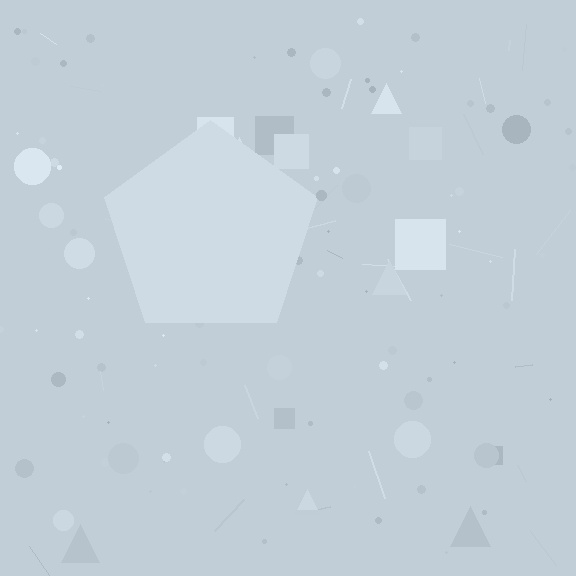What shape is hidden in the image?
A pentagon is hidden in the image.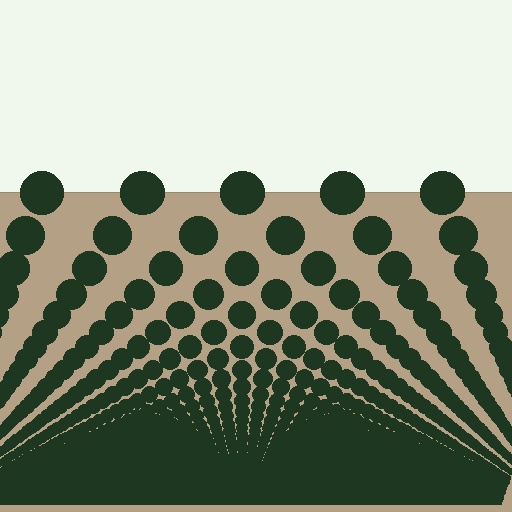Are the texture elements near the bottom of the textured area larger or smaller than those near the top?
Smaller. The gradient is inverted — elements near the bottom are smaller and denser.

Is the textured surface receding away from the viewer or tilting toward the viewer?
The surface appears to tilt toward the viewer. Texture elements get larger and sparser toward the top.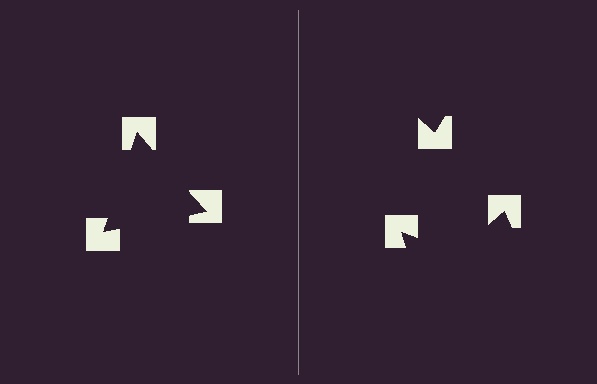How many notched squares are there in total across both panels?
6 — 3 on each side.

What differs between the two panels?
The notched squares are positioned identically on both sides; only the wedge orientations differ. On the left they align to a triangle; on the right they are misaligned.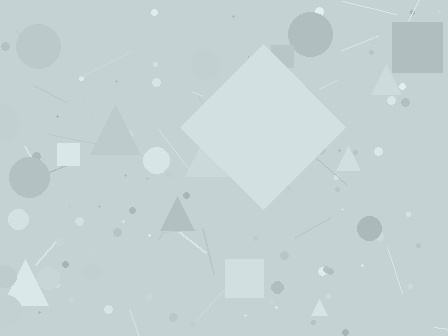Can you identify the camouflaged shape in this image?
The camouflaged shape is a diamond.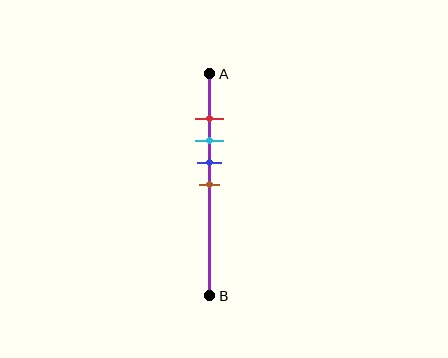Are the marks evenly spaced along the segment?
Yes, the marks are approximately evenly spaced.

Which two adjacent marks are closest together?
The red and cyan marks are the closest adjacent pair.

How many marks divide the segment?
There are 4 marks dividing the segment.